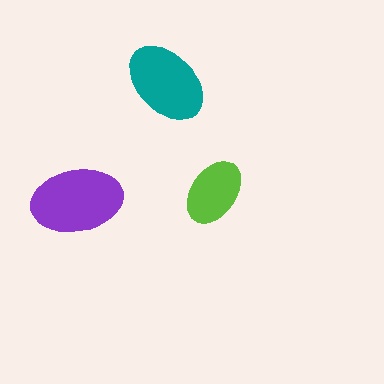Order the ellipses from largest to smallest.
the purple one, the teal one, the lime one.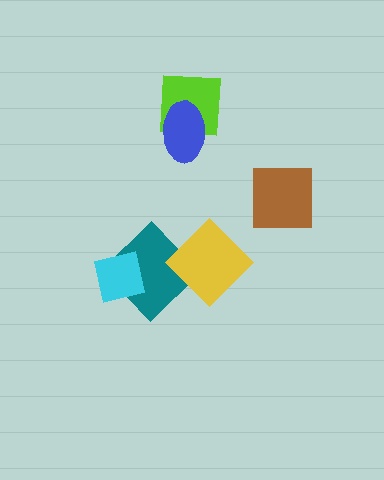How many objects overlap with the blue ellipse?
1 object overlaps with the blue ellipse.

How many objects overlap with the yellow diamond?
1 object overlaps with the yellow diamond.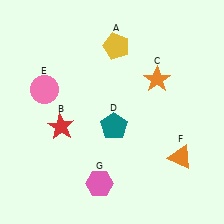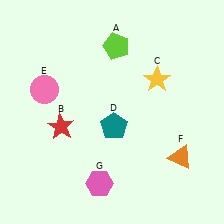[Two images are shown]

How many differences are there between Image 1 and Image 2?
There are 2 differences between the two images.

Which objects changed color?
A changed from yellow to lime. C changed from orange to yellow.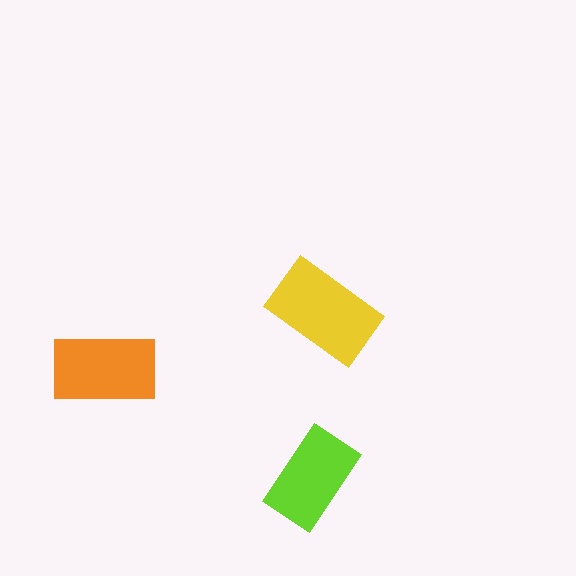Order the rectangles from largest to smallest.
the yellow one, the orange one, the lime one.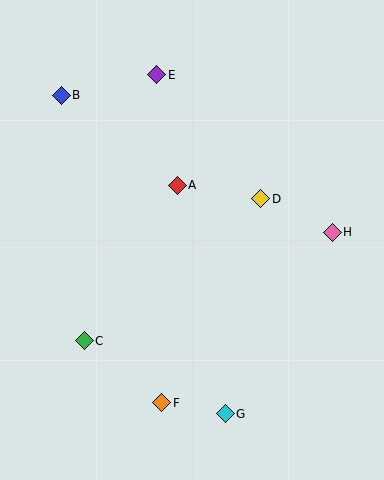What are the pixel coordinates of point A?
Point A is at (177, 185).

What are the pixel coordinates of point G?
Point G is at (225, 414).